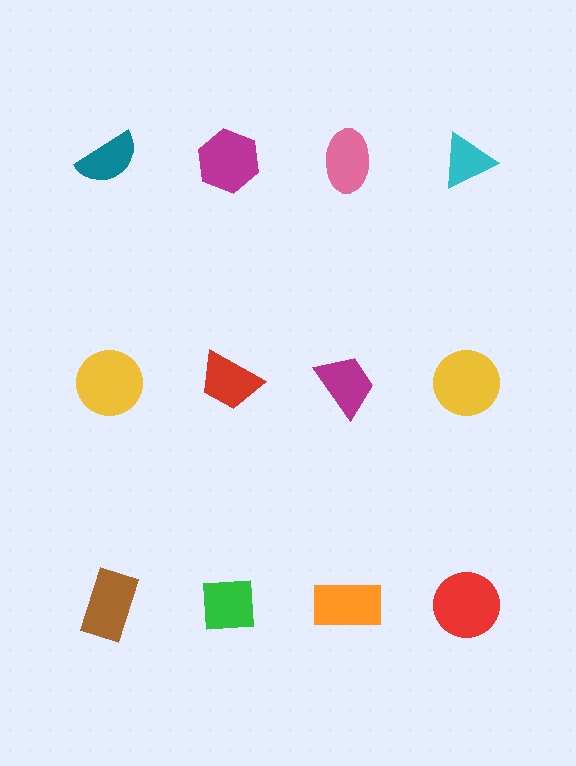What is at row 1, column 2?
A magenta hexagon.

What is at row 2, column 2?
A red trapezoid.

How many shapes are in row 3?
4 shapes.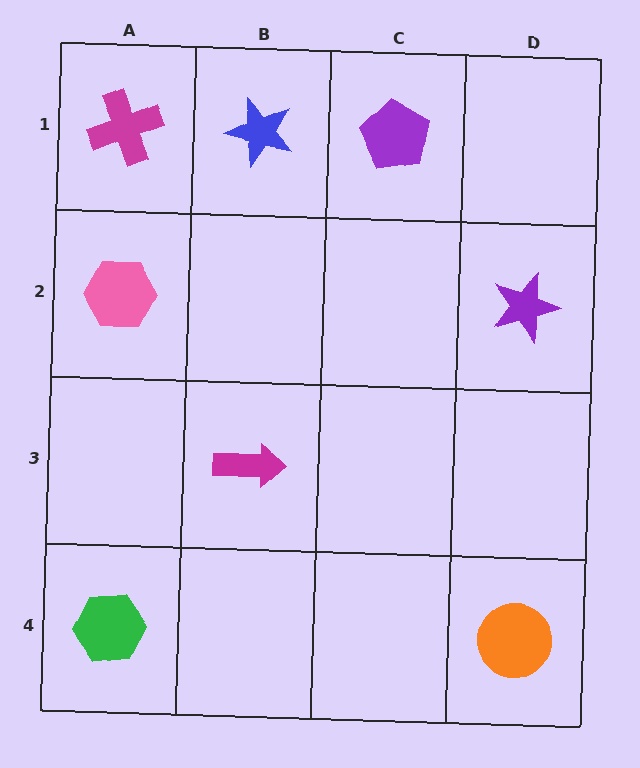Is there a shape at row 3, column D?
No, that cell is empty.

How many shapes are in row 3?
1 shape.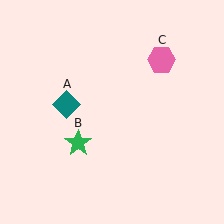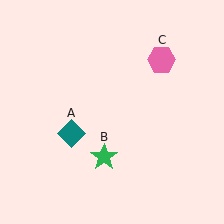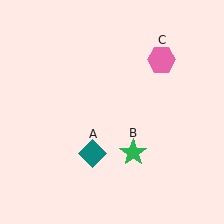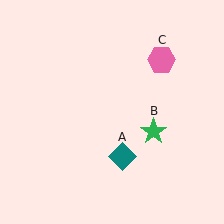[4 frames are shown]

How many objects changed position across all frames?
2 objects changed position: teal diamond (object A), green star (object B).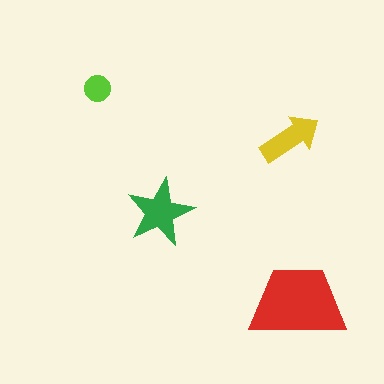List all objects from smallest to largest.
The lime circle, the yellow arrow, the green star, the red trapezoid.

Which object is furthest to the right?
The red trapezoid is rightmost.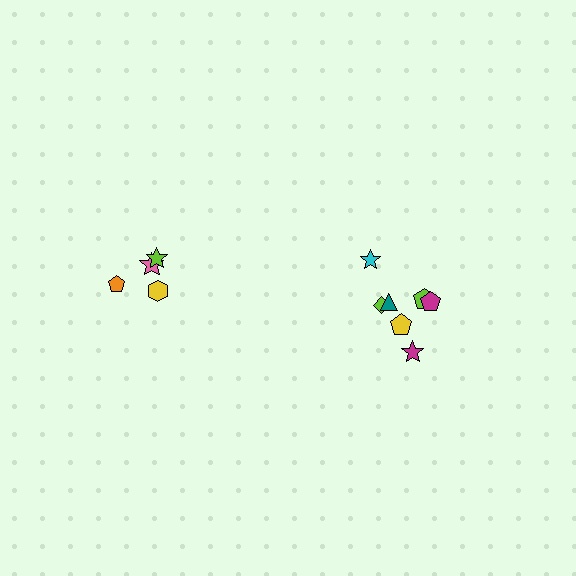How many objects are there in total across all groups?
There are 11 objects.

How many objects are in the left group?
There are 4 objects.